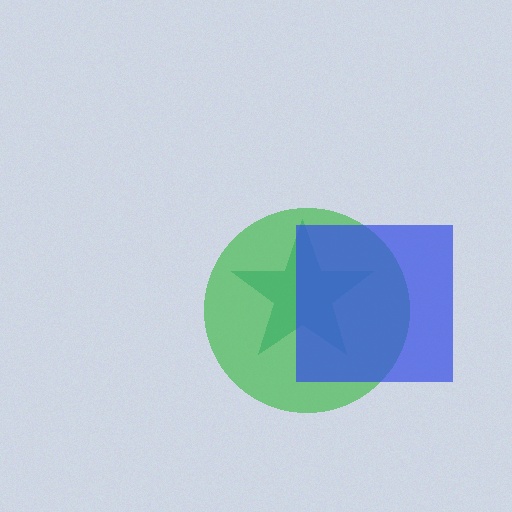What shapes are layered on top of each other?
The layered shapes are: a teal star, a green circle, a blue square.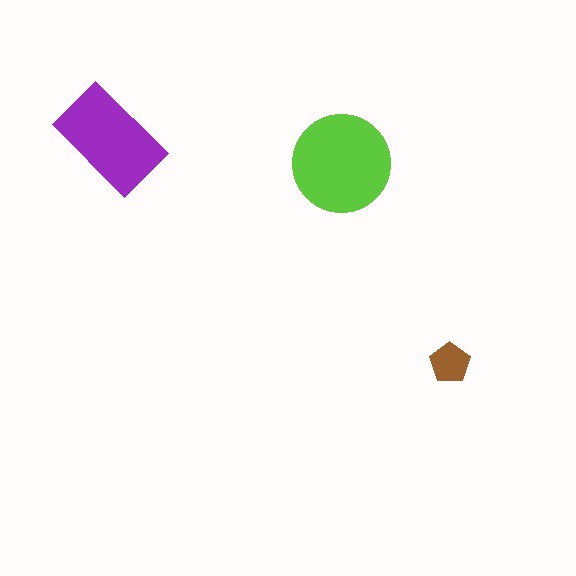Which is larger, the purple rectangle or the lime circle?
The lime circle.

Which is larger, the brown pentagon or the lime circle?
The lime circle.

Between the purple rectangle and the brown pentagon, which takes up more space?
The purple rectangle.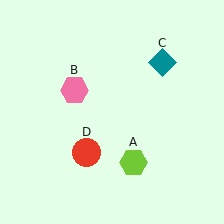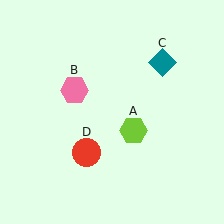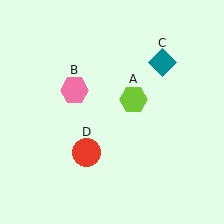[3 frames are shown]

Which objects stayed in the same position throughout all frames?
Pink hexagon (object B) and teal diamond (object C) and red circle (object D) remained stationary.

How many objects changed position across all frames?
1 object changed position: lime hexagon (object A).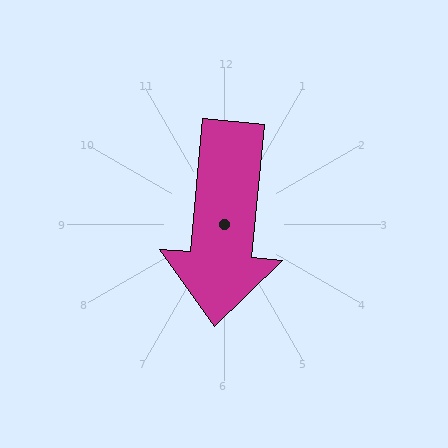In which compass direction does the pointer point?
South.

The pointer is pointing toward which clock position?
Roughly 6 o'clock.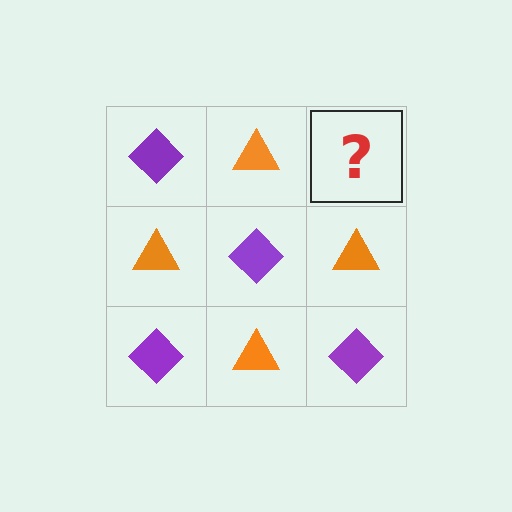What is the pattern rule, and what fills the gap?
The rule is that it alternates purple diamond and orange triangle in a checkerboard pattern. The gap should be filled with a purple diamond.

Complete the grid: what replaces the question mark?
The question mark should be replaced with a purple diamond.